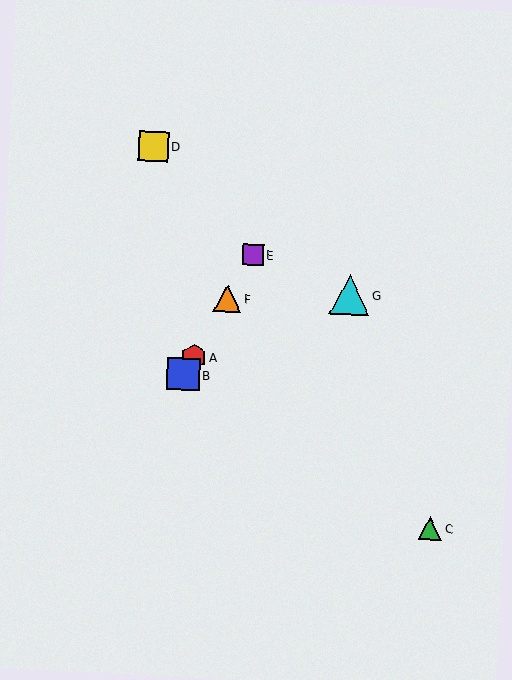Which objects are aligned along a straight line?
Objects A, B, E, F are aligned along a straight line.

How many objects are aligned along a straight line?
4 objects (A, B, E, F) are aligned along a straight line.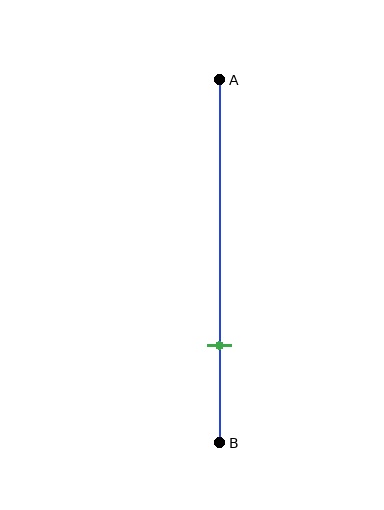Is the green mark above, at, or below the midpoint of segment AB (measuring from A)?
The green mark is below the midpoint of segment AB.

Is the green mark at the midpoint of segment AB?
No, the mark is at about 75% from A, not at the 50% midpoint.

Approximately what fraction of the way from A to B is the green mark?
The green mark is approximately 75% of the way from A to B.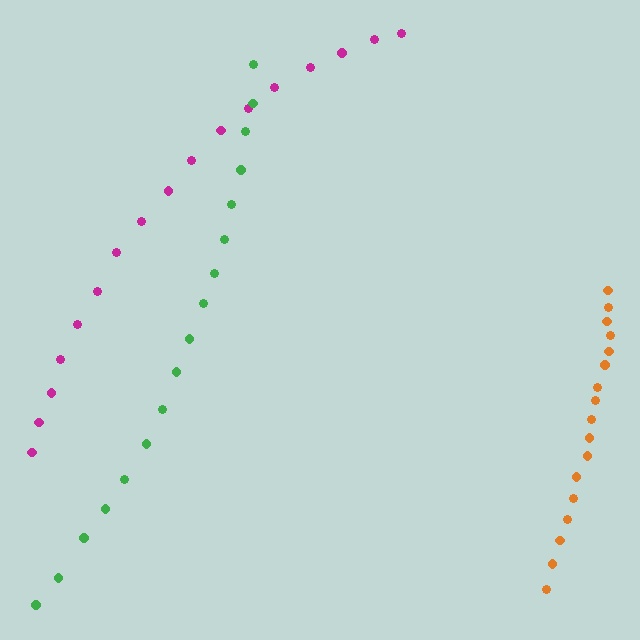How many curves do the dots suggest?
There are 3 distinct paths.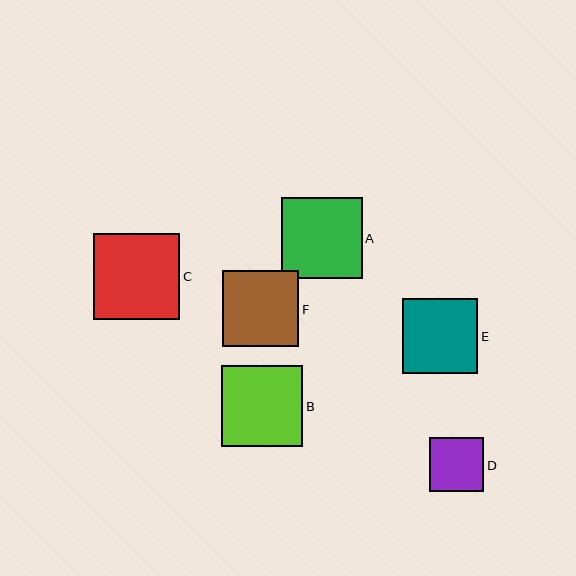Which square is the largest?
Square C is the largest with a size of approximately 86 pixels.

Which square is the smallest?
Square D is the smallest with a size of approximately 54 pixels.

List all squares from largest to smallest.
From largest to smallest: C, B, A, F, E, D.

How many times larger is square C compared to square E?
Square C is approximately 1.1 times the size of square E.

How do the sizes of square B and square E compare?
Square B and square E are approximately the same size.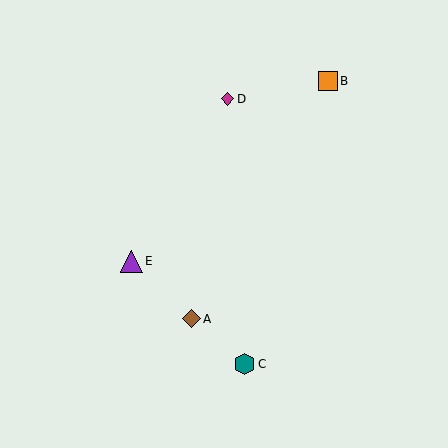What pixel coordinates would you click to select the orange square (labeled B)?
Click at (328, 81) to select the orange square B.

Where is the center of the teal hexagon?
The center of the teal hexagon is at (245, 364).